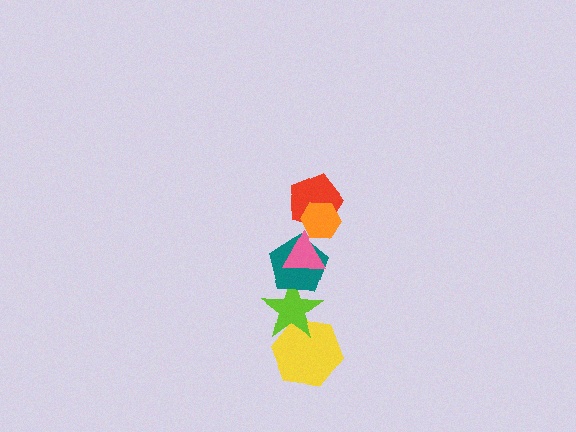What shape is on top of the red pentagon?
The orange hexagon is on top of the red pentagon.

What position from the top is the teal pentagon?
The teal pentagon is 4th from the top.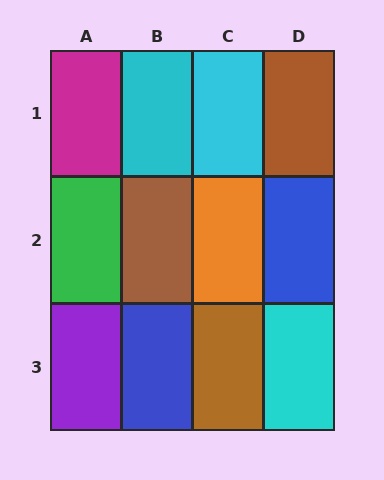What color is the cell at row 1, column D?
Brown.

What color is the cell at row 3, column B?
Blue.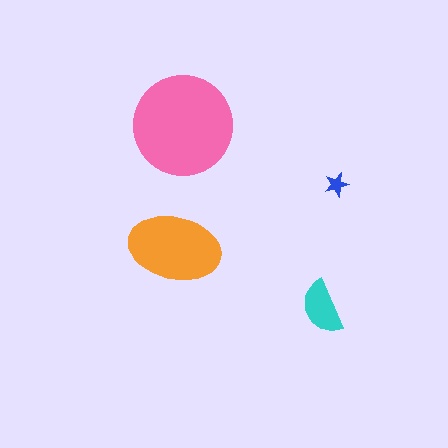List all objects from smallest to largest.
The blue star, the cyan semicircle, the orange ellipse, the pink circle.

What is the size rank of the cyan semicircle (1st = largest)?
3rd.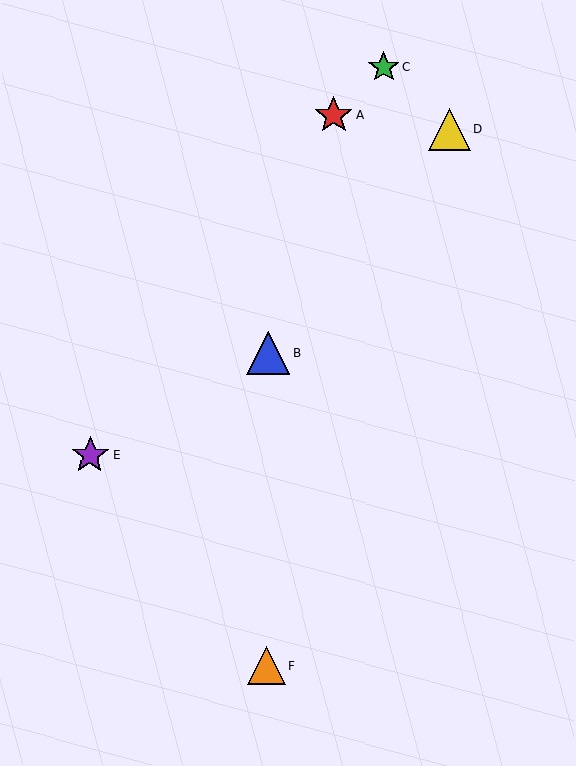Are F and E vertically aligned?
No, F is at x≈267 and E is at x≈90.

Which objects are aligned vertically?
Objects B, F are aligned vertically.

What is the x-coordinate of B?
Object B is at x≈269.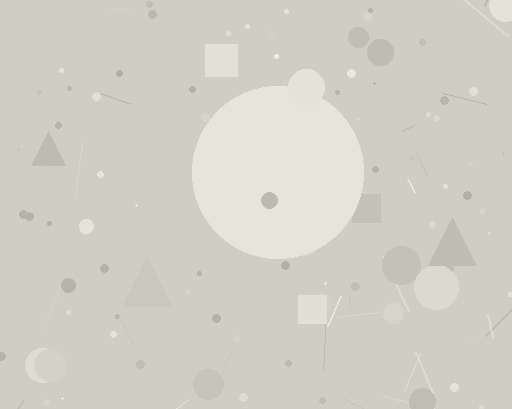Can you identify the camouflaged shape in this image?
The camouflaged shape is a circle.